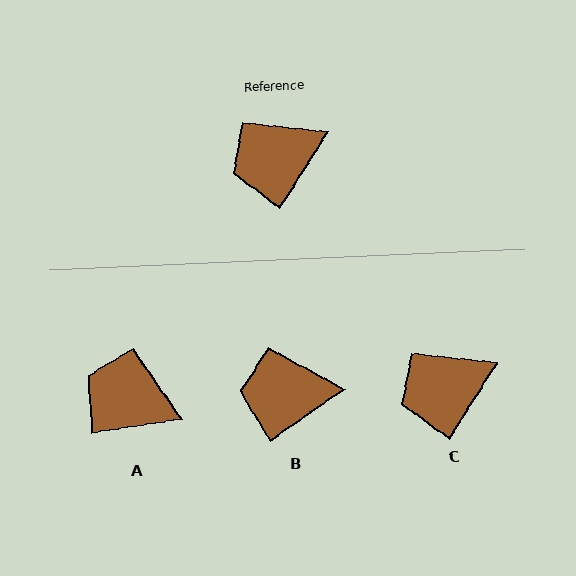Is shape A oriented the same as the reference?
No, it is off by about 49 degrees.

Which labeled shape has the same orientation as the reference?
C.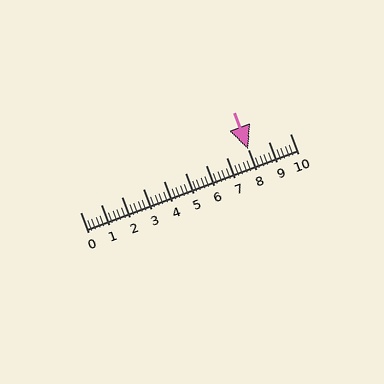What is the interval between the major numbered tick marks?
The major tick marks are spaced 1 units apart.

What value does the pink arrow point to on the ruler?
The pink arrow points to approximately 8.0.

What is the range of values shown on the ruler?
The ruler shows values from 0 to 10.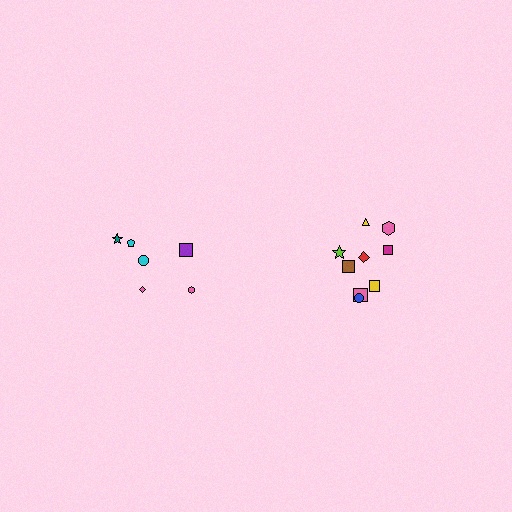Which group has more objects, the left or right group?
The right group.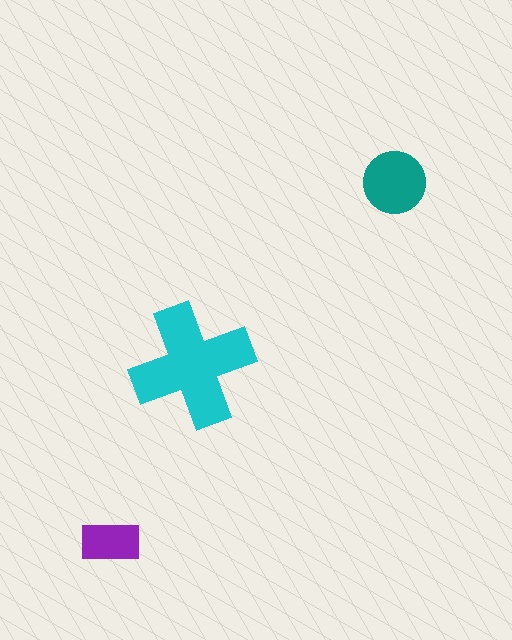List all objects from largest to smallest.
The cyan cross, the teal circle, the purple rectangle.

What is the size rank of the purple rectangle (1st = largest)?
3rd.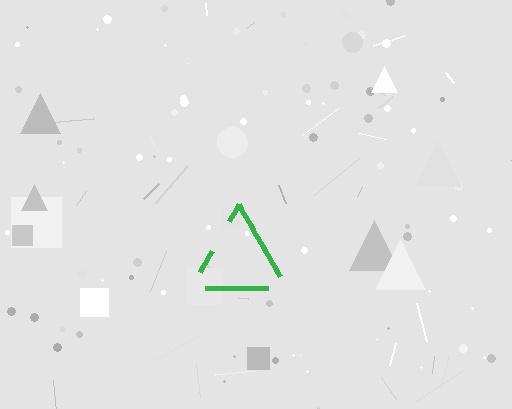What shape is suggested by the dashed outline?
The dashed outline suggests a triangle.